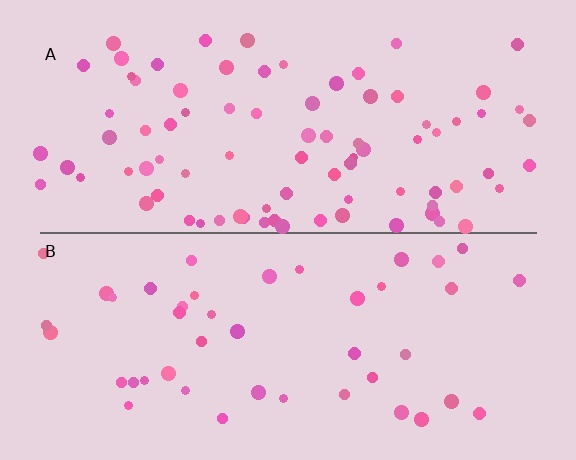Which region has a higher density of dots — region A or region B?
A (the top).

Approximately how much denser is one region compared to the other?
Approximately 1.9× — region A over region B.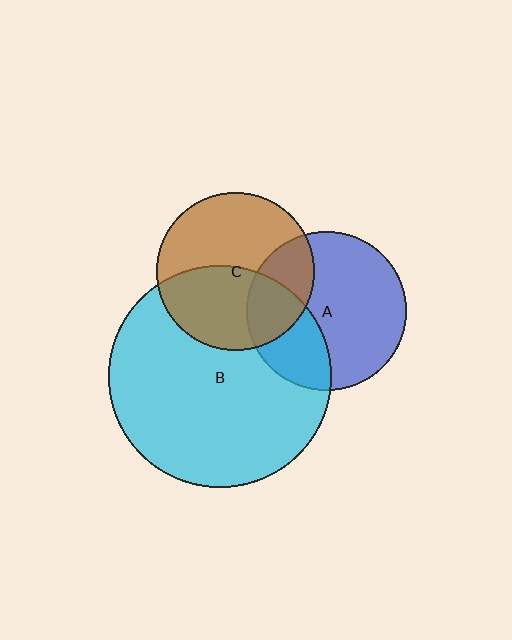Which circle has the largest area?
Circle B (cyan).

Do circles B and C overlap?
Yes.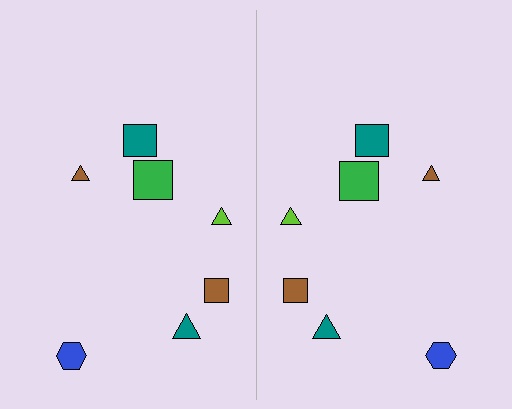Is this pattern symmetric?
Yes, this pattern has bilateral (reflection) symmetry.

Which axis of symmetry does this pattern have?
The pattern has a vertical axis of symmetry running through the center of the image.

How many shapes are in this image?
There are 14 shapes in this image.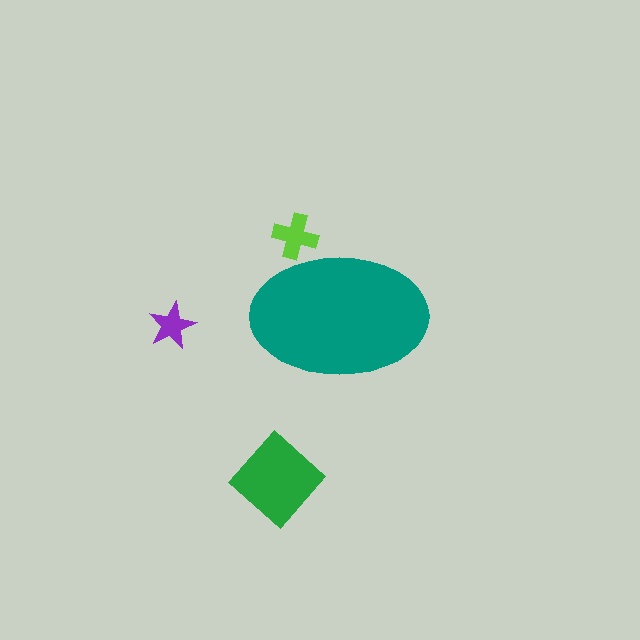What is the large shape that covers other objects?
A teal ellipse.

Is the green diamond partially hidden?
No, the green diamond is fully visible.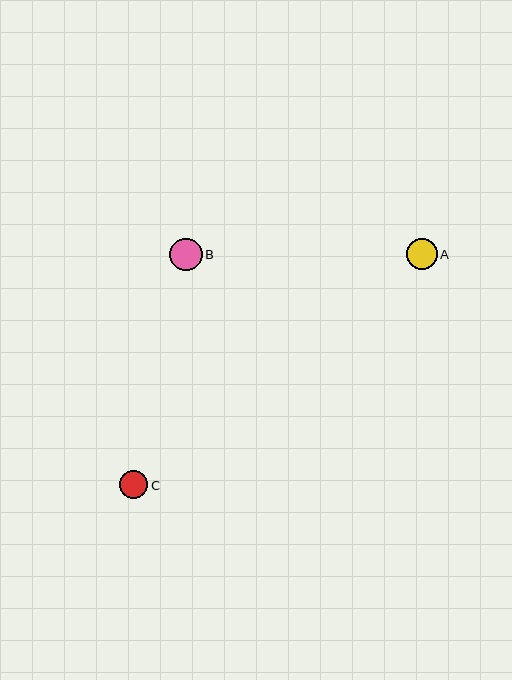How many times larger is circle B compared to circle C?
Circle B is approximately 1.1 times the size of circle C.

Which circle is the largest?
Circle B is the largest with a size of approximately 32 pixels.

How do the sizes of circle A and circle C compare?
Circle A and circle C are approximately the same size.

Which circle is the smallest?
Circle C is the smallest with a size of approximately 28 pixels.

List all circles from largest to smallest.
From largest to smallest: B, A, C.